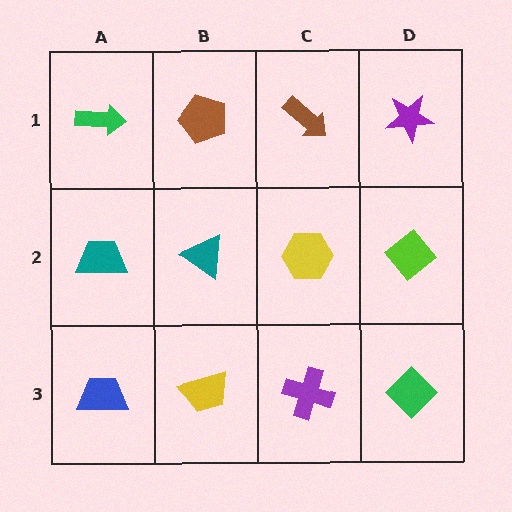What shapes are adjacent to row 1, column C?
A yellow hexagon (row 2, column C), a brown pentagon (row 1, column B), a purple star (row 1, column D).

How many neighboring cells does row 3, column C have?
3.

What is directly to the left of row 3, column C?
A yellow trapezoid.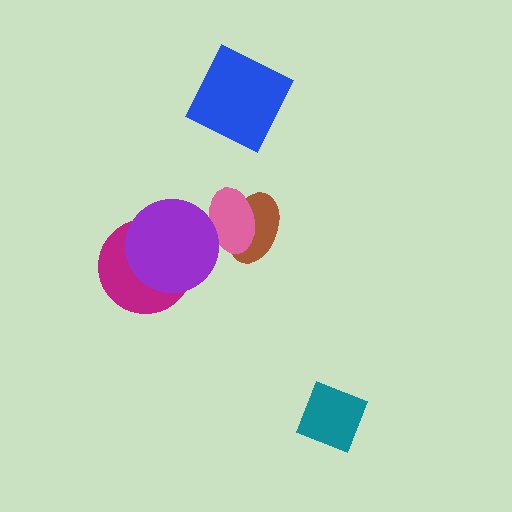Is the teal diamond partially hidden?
No, no other shape covers it.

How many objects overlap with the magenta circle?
1 object overlaps with the magenta circle.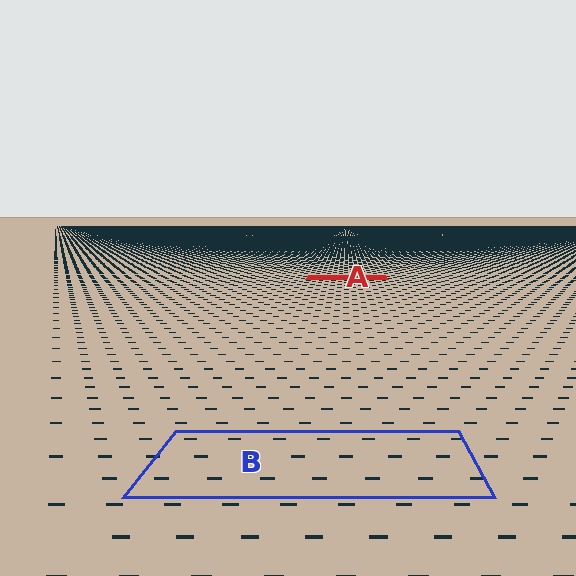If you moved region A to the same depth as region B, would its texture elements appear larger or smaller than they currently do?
They would appear larger. At a closer depth, the same texture elements are projected at a bigger on-screen size.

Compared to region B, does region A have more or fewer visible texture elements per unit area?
Region A has more texture elements per unit area — they are packed more densely because it is farther away.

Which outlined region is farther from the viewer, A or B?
Region A is farther from the viewer — the texture elements inside it appear smaller and more densely packed.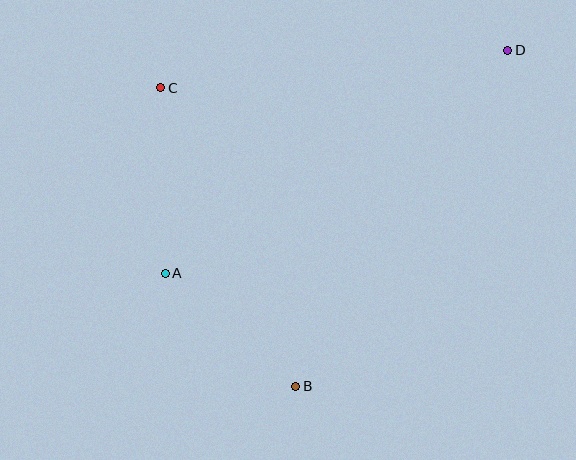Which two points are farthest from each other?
Points A and D are farthest from each other.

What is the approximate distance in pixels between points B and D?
The distance between B and D is approximately 397 pixels.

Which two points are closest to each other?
Points A and B are closest to each other.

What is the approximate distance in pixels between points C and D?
The distance between C and D is approximately 349 pixels.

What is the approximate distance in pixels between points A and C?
The distance between A and C is approximately 185 pixels.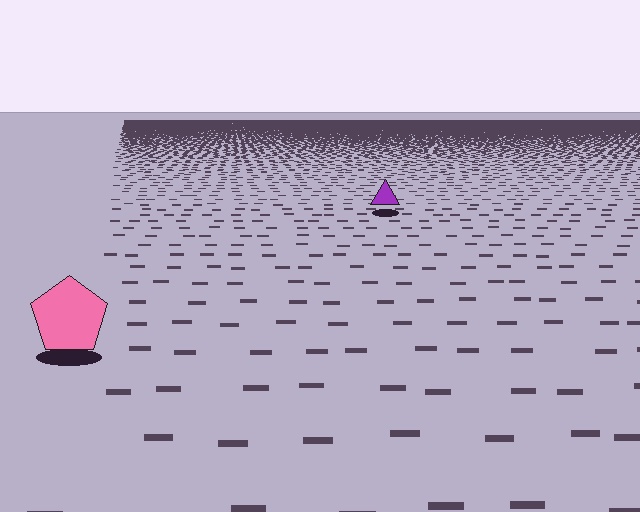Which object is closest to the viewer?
The pink pentagon is closest. The texture marks near it are larger and more spread out.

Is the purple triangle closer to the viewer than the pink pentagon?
No. The pink pentagon is closer — you can tell from the texture gradient: the ground texture is coarser near it.